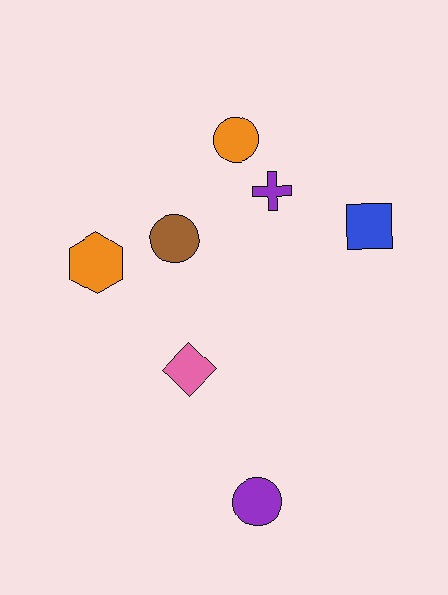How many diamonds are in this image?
There is 1 diamond.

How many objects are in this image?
There are 7 objects.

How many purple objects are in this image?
There are 2 purple objects.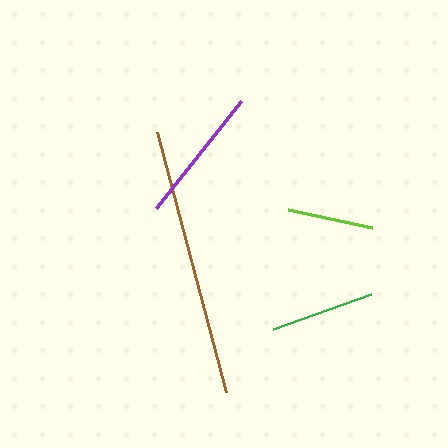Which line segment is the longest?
The brown line is the longest at approximately 269 pixels.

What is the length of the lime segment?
The lime segment is approximately 86 pixels long.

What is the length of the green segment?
The green segment is approximately 104 pixels long.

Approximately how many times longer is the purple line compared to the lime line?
The purple line is approximately 1.6 times the length of the lime line.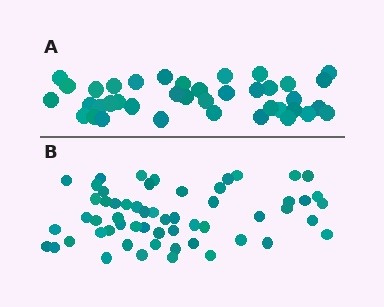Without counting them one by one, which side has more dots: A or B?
Region B (the bottom region) has more dots.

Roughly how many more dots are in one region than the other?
Region B has approximately 20 more dots than region A.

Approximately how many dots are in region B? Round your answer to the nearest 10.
About 60 dots. (The exact count is 57, which rounds to 60.)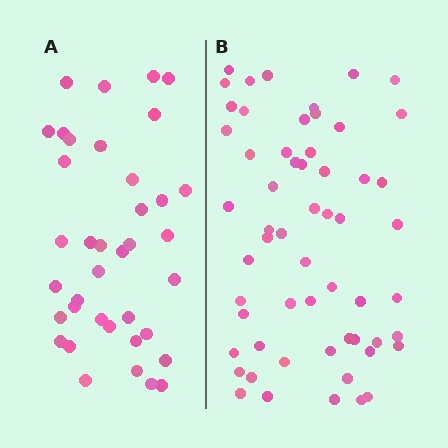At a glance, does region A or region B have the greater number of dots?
Region B (the right region) has more dots.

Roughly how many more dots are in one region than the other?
Region B has approximately 20 more dots than region A.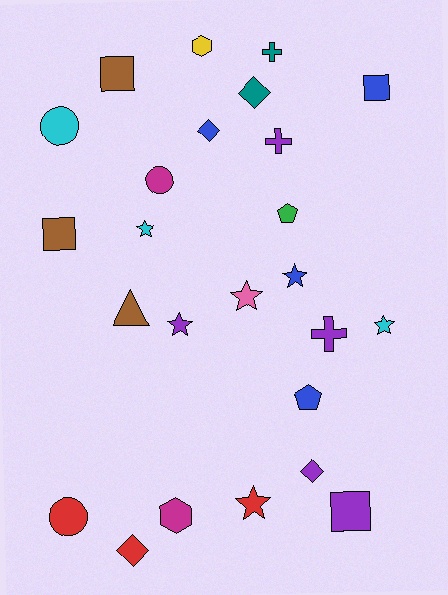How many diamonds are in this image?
There are 4 diamonds.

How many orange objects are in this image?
There are no orange objects.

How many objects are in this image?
There are 25 objects.